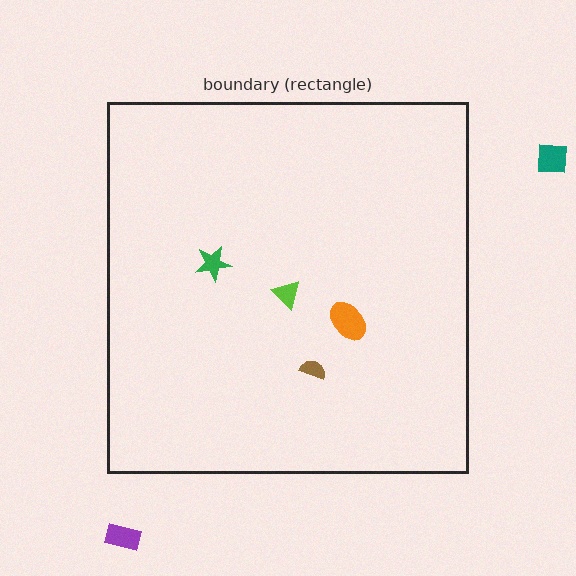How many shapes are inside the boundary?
4 inside, 2 outside.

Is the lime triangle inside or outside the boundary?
Inside.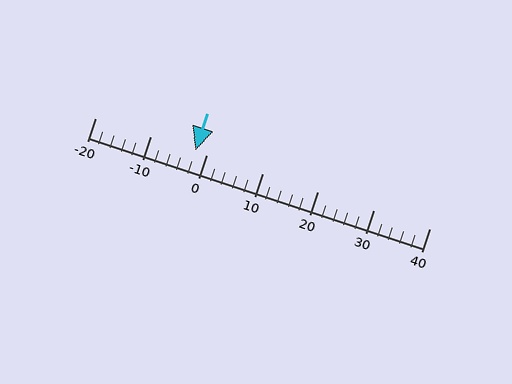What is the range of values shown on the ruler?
The ruler shows values from -20 to 40.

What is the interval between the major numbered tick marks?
The major tick marks are spaced 10 units apart.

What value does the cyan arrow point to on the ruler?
The cyan arrow points to approximately -2.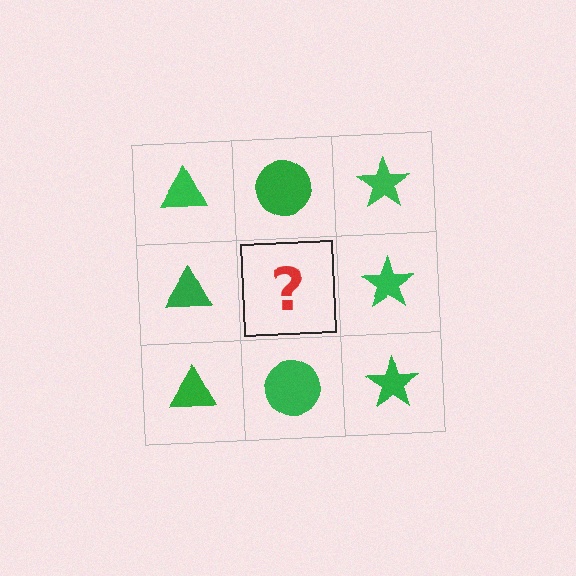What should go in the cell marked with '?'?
The missing cell should contain a green circle.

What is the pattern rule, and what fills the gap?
The rule is that each column has a consistent shape. The gap should be filled with a green circle.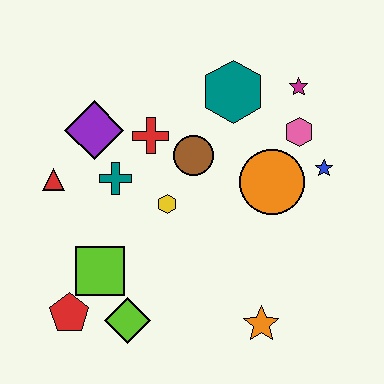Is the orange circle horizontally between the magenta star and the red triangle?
Yes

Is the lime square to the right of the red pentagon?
Yes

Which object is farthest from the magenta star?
The red pentagon is farthest from the magenta star.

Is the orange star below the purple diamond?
Yes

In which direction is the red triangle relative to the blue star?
The red triangle is to the left of the blue star.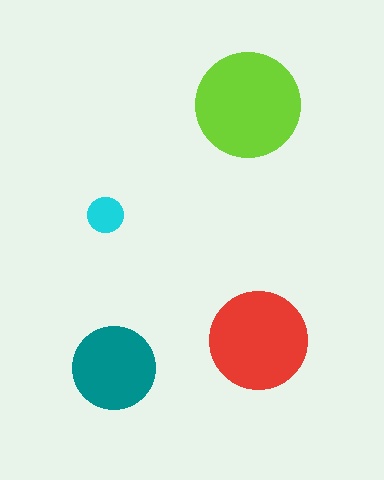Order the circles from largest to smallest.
the lime one, the red one, the teal one, the cyan one.